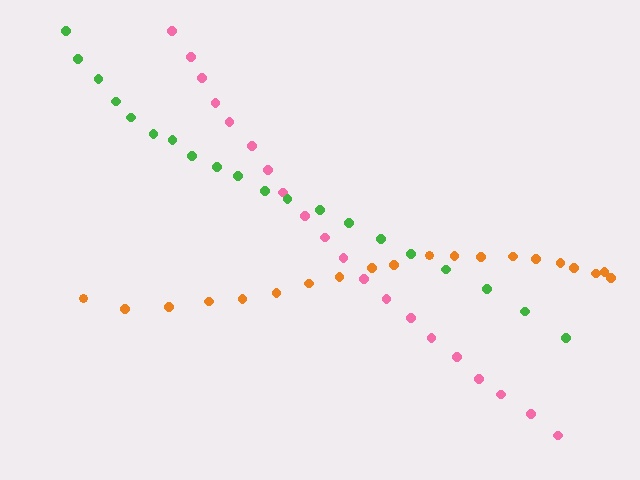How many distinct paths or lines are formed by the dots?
There are 3 distinct paths.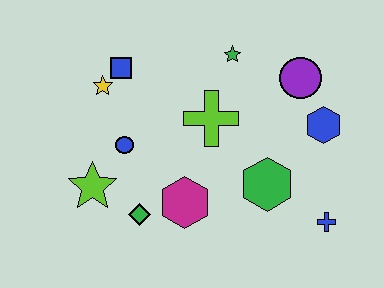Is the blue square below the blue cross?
No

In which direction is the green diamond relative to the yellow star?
The green diamond is below the yellow star.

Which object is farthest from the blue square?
The blue cross is farthest from the blue square.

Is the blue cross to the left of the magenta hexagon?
No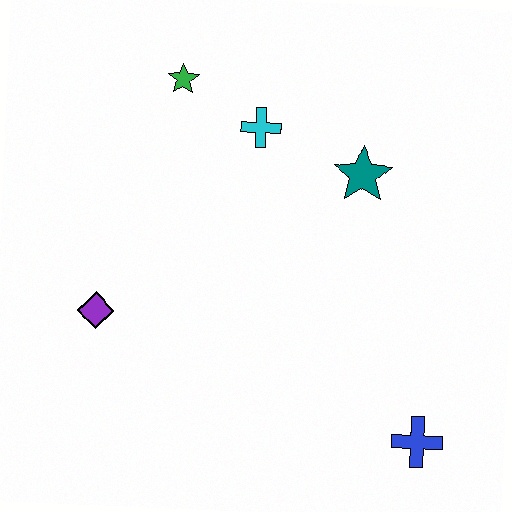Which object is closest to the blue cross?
The teal star is closest to the blue cross.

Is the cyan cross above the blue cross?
Yes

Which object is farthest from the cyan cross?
The blue cross is farthest from the cyan cross.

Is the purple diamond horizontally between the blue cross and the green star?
No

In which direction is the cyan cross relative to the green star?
The cyan cross is to the right of the green star.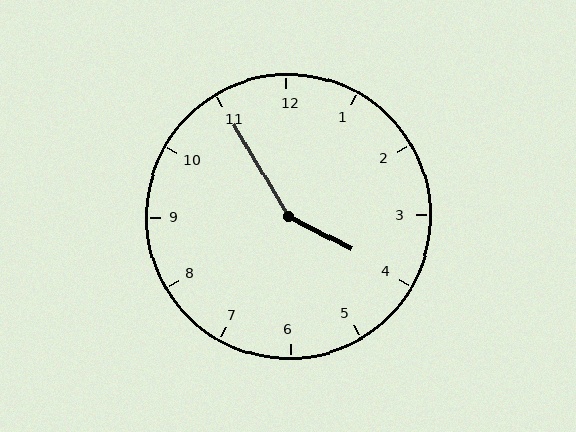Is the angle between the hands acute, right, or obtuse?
It is obtuse.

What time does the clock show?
3:55.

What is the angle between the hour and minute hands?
Approximately 148 degrees.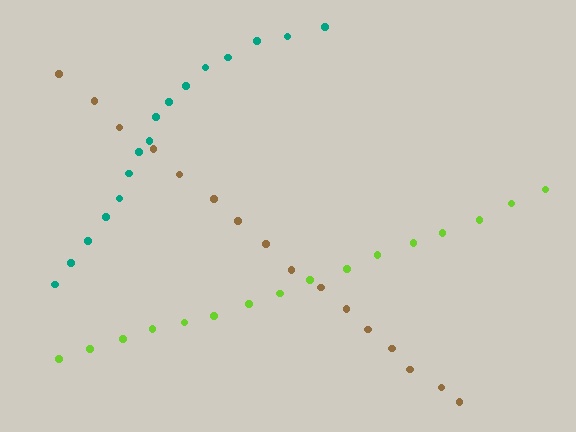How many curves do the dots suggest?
There are 3 distinct paths.